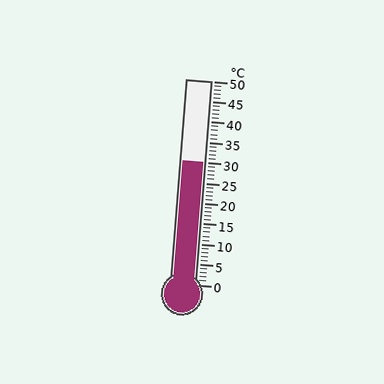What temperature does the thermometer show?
The thermometer shows approximately 30°C.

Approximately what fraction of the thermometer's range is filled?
The thermometer is filled to approximately 60% of its range.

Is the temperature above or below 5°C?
The temperature is above 5°C.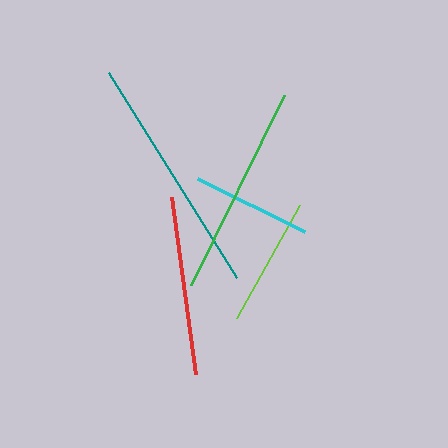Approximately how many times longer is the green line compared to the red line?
The green line is approximately 1.2 times the length of the red line.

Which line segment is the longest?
The teal line is the longest at approximately 242 pixels.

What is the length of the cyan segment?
The cyan segment is approximately 119 pixels long.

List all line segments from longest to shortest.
From longest to shortest: teal, green, red, lime, cyan.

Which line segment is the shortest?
The cyan line is the shortest at approximately 119 pixels.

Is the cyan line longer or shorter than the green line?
The green line is longer than the cyan line.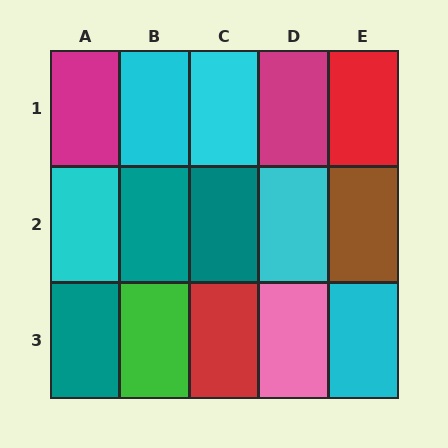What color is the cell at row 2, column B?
Teal.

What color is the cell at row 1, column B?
Cyan.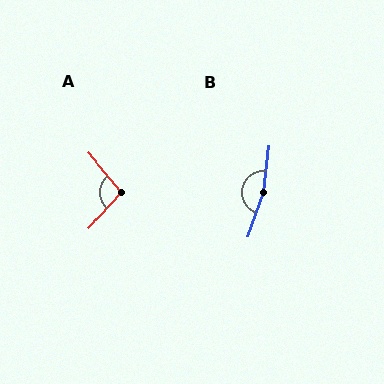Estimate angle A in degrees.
Approximately 98 degrees.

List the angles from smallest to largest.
A (98°), B (167°).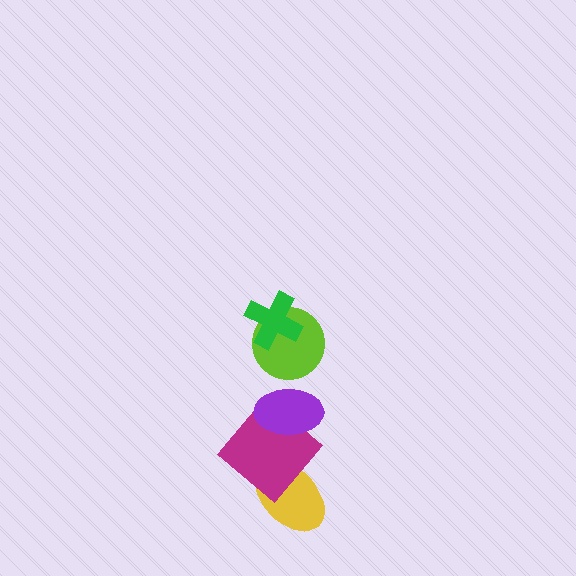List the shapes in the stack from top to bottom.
From top to bottom: the green cross, the lime circle, the purple ellipse, the magenta diamond, the yellow ellipse.